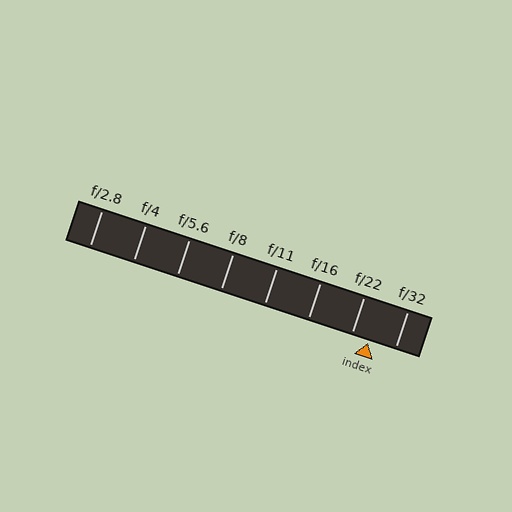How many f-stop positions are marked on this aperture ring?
There are 8 f-stop positions marked.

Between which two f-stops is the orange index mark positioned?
The index mark is between f/22 and f/32.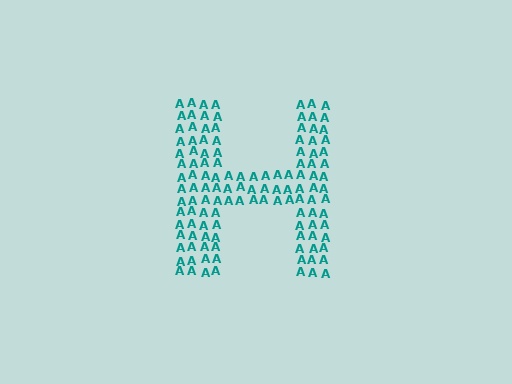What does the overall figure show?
The overall figure shows the letter H.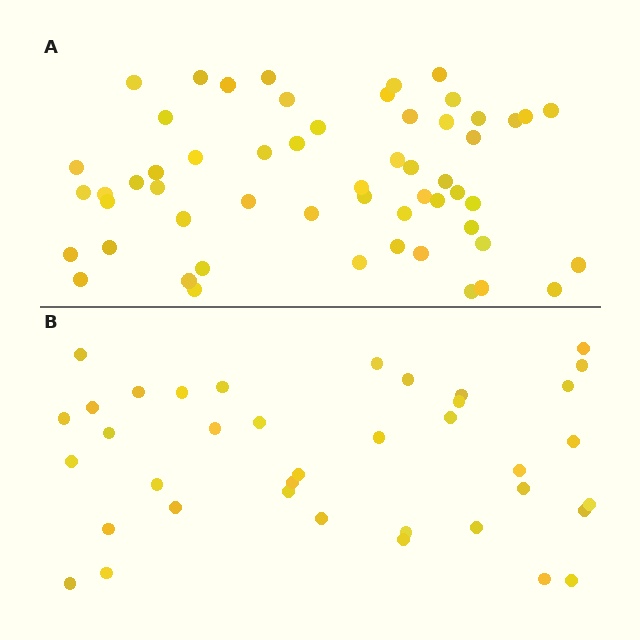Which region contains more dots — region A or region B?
Region A (the top region) has more dots.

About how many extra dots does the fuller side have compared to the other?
Region A has approximately 20 more dots than region B.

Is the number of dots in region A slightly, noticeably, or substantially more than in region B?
Region A has substantially more. The ratio is roughly 1.5 to 1.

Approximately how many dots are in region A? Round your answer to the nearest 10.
About 60 dots. (The exact count is 56, which rounds to 60.)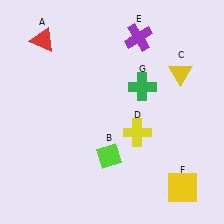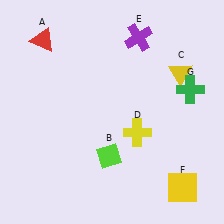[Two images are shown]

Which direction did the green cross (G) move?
The green cross (G) moved right.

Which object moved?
The green cross (G) moved right.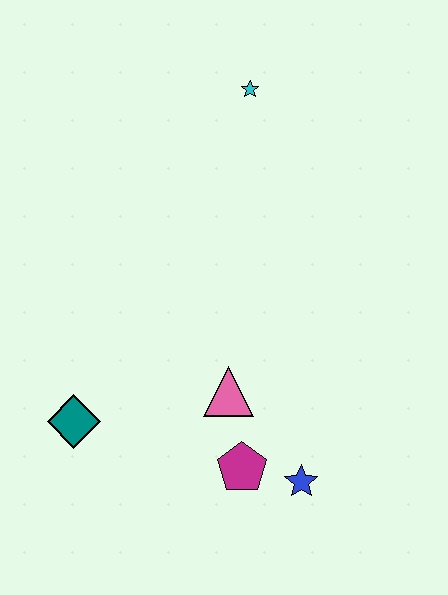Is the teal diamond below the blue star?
No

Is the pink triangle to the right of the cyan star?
No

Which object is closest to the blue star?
The magenta pentagon is closest to the blue star.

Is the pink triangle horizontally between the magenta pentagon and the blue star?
No